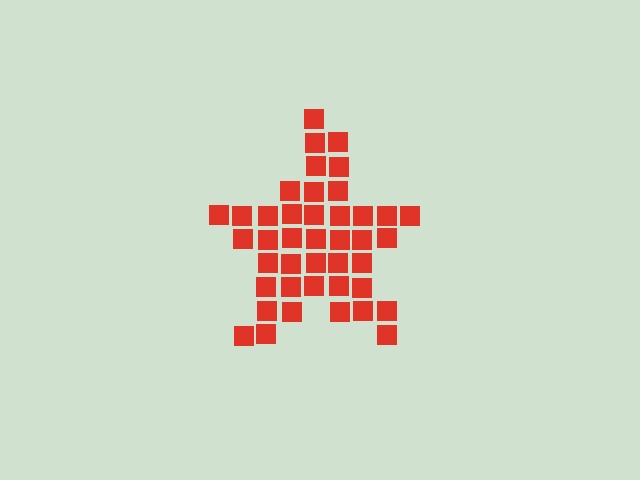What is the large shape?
The large shape is a star.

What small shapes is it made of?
It is made of small squares.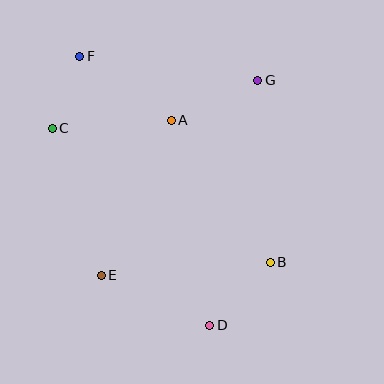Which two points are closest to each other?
Points C and F are closest to each other.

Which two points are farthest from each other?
Points D and F are farthest from each other.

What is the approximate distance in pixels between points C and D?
The distance between C and D is approximately 252 pixels.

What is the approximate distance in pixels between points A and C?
The distance between A and C is approximately 119 pixels.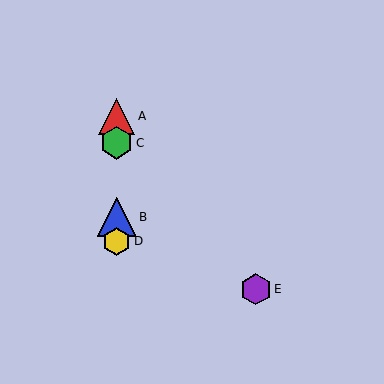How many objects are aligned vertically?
4 objects (A, B, C, D) are aligned vertically.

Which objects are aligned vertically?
Objects A, B, C, D are aligned vertically.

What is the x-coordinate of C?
Object C is at x≈117.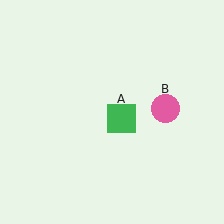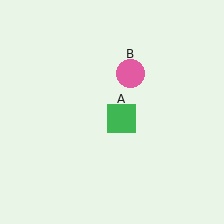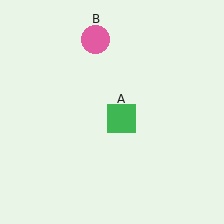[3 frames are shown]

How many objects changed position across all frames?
1 object changed position: pink circle (object B).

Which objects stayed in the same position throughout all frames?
Green square (object A) remained stationary.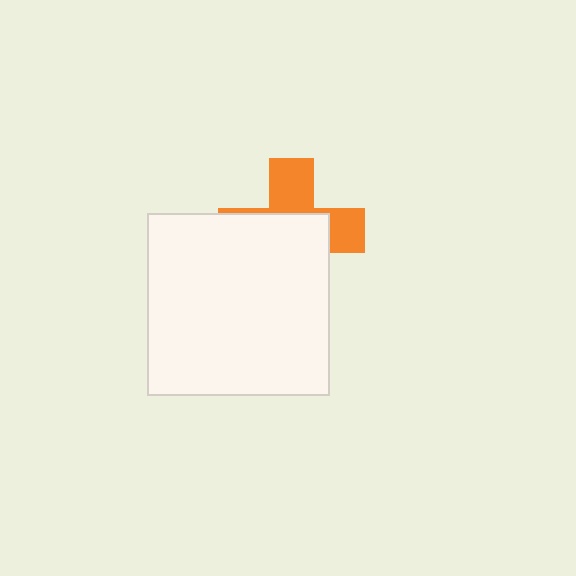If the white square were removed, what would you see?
You would see the complete orange cross.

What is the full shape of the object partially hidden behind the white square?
The partially hidden object is an orange cross.